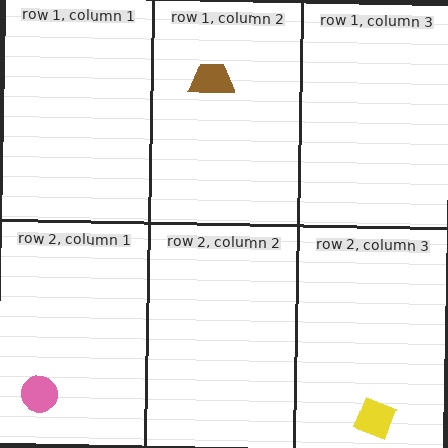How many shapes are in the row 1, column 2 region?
1.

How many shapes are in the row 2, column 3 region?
1.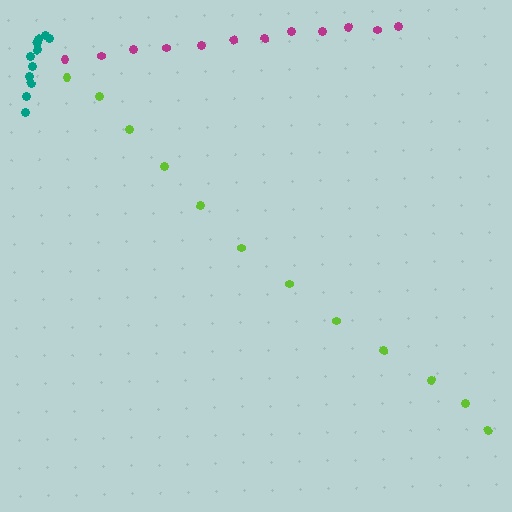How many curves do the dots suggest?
There are 3 distinct paths.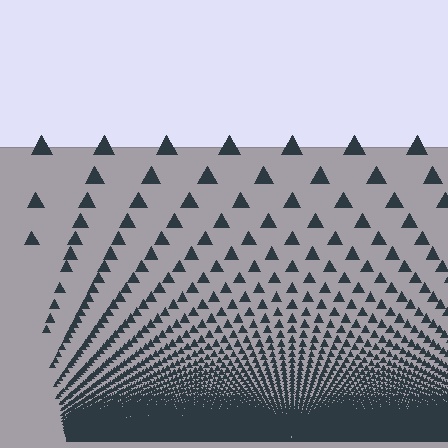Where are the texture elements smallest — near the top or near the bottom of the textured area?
Near the bottom.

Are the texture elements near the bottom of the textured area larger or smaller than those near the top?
Smaller. The gradient is inverted — elements near the bottom are smaller and denser.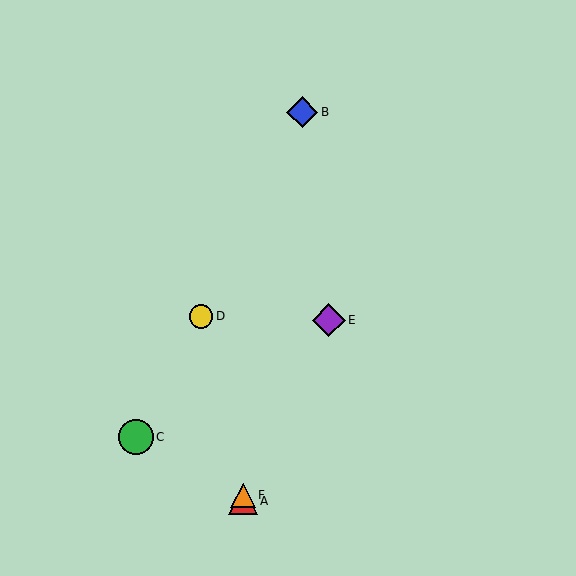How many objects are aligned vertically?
2 objects (A, F) are aligned vertically.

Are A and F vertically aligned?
Yes, both are at x≈243.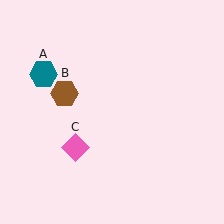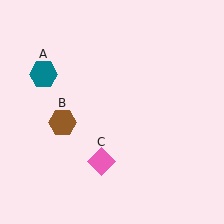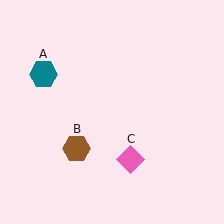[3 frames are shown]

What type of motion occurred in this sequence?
The brown hexagon (object B), pink diamond (object C) rotated counterclockwise around the center of the scene.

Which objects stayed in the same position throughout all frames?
Teal hexagon (object A) remained stationary.